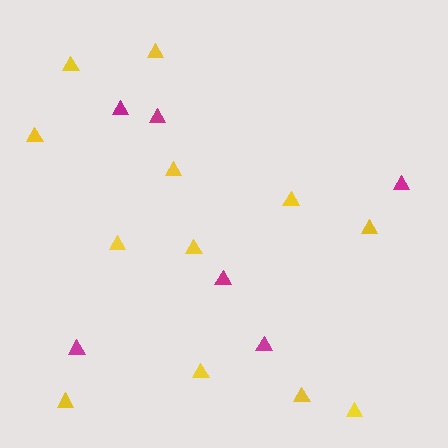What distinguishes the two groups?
There are 2 groups: one group of magenta triangles (6) and one group of yellow triangles (12).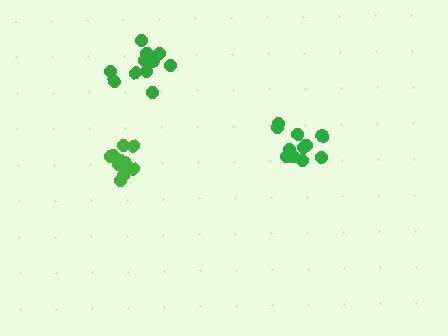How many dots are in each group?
Group 1: 11 dots, Group 2: 12 dots, Group 3: 10 dots (33 total).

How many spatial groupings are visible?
There are 3 spatial groupings.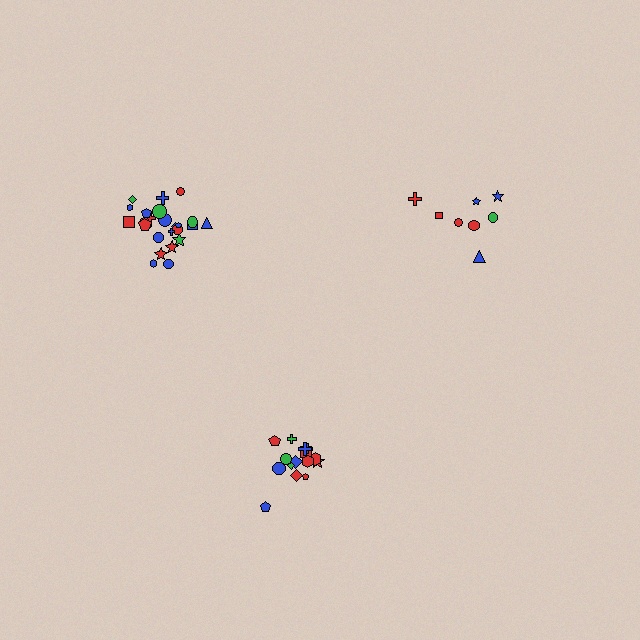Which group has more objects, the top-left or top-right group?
The top-left group.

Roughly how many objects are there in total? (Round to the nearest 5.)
Roughly 50 objects in total.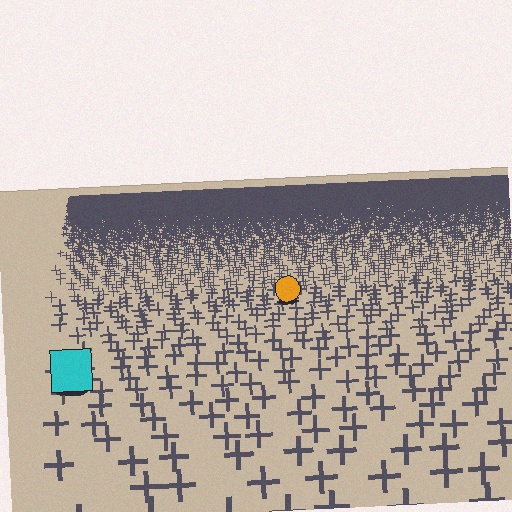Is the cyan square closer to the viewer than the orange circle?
Yes. The cyan square is closer — you can tell from the texture gradient: the ground texture is coarser near it.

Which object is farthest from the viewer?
The orange circle is farthest from the viewer. It appears smaller and the ground texture around it is denser.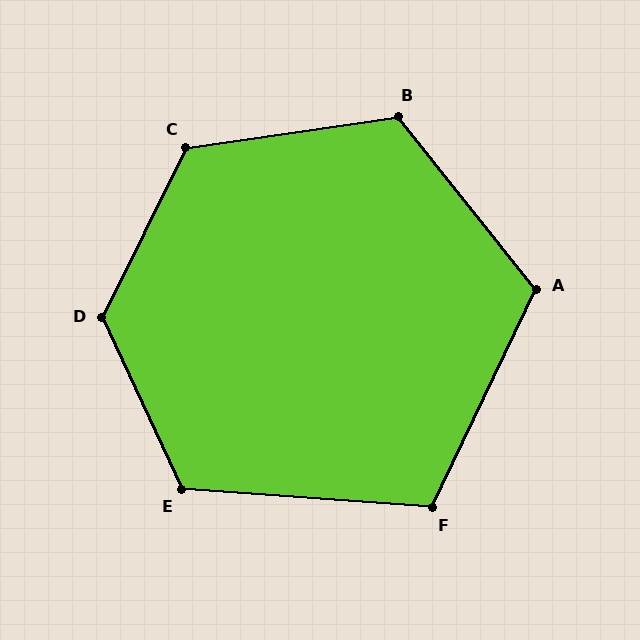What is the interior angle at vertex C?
Approximately 125 degrees (obtuse).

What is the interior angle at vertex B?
Approximately 120 degrees (obtuse).